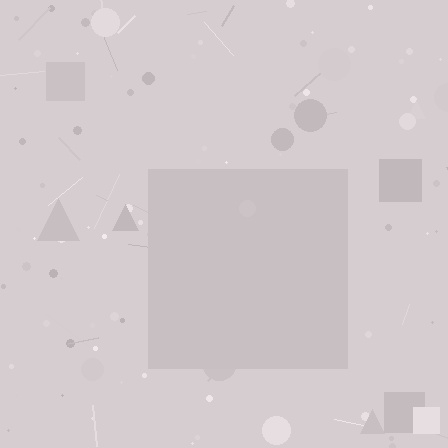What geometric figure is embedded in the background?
A square is embedded in the background.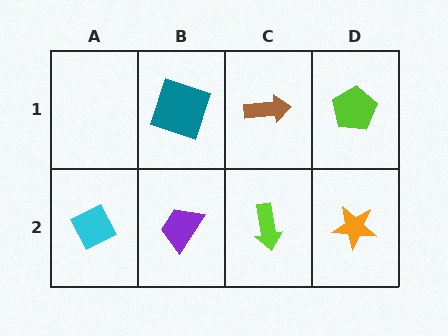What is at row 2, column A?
A cyan diamond.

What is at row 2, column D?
An orange star.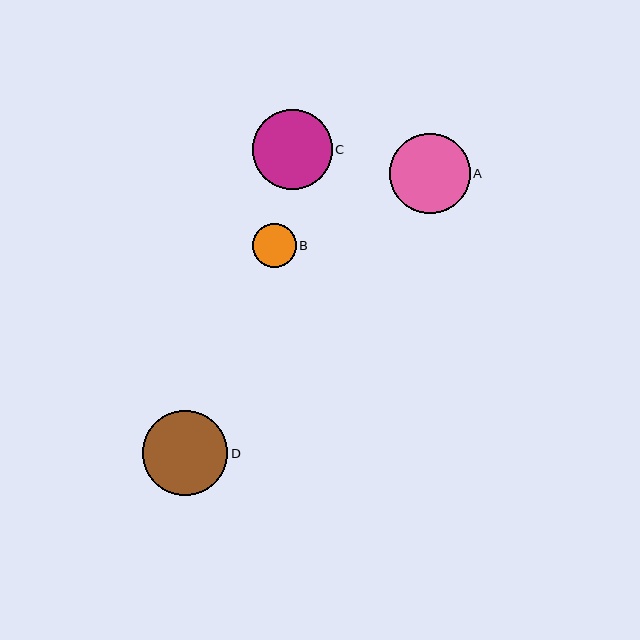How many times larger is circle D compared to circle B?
Circle D is approximately 2.0 times the size of circle B.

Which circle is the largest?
Circle D is the largest with a size of approximately 85 pixels.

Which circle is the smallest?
Circle B is the smallest with a size of approximately 44 pixels.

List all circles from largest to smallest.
From largest to smallest: D, A, C, B.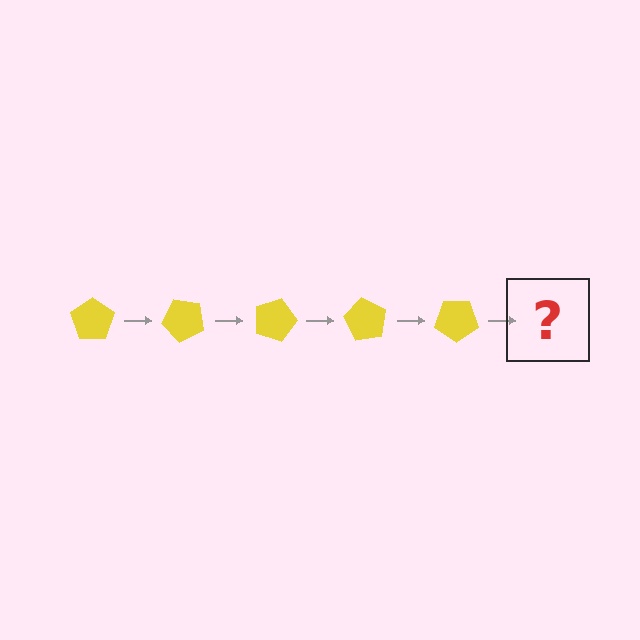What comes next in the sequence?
The next element should be a yellow pentagon rotated 225 degrees.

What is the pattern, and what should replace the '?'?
The pattern is that the pentagon rotates 45 degrees each step. The '?' should be a yellow pentagon rotated 225 degrees.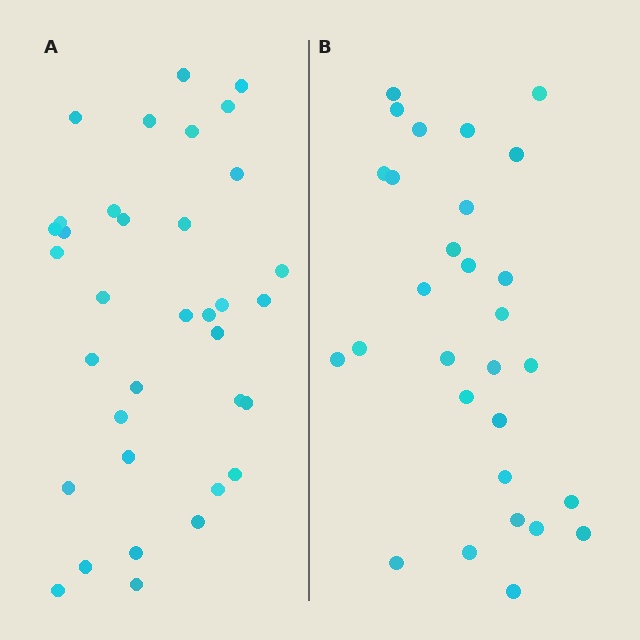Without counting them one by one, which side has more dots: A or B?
Region A (the left region) has more dots.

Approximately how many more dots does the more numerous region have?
Region A has about 6 more dots than region B.